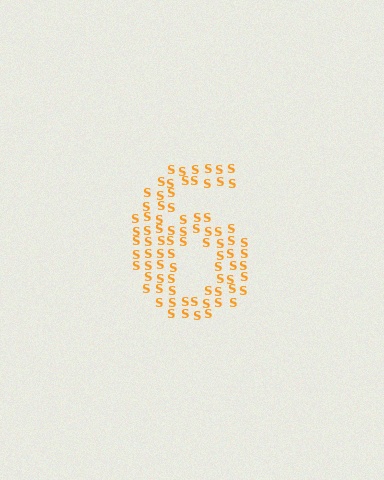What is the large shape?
The large shape is the digit 6.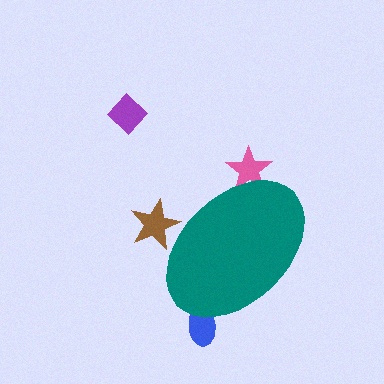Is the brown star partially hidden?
Yes, the brown star is partially hidden behind the teal ellipse.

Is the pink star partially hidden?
Yes, the pink star is partially hidden behind the teal ellipse.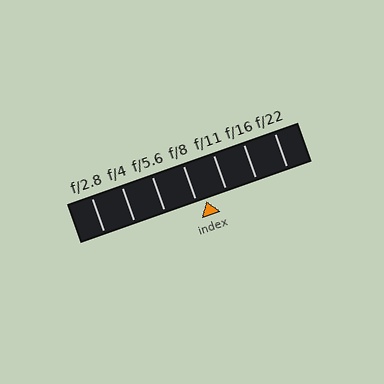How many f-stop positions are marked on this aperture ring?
There are 7 f-stop positions marked.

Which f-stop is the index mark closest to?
The index mark is closest to f/8.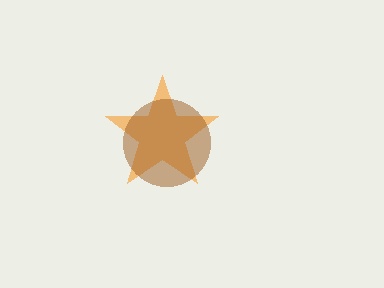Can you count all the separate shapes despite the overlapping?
Yes, there are 2 separate shapes.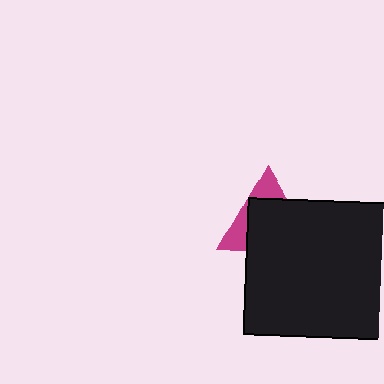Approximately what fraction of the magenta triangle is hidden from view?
Roughly 67% of the magenta triangle is hidden behind the black rectangle.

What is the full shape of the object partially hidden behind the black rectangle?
The partially hidden object is a magenta triangle.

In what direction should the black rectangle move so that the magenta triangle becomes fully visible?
The black rectangle should move down. That is the shortest direction to clear the overlap and leave the magenta triangle fully visible.